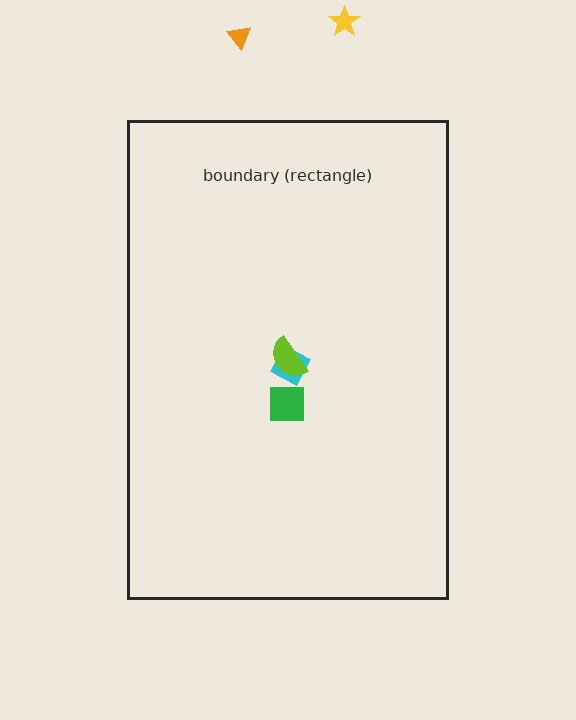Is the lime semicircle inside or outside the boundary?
Inside.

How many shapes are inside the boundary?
3 inside, 2 outside.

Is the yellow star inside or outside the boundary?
Outside.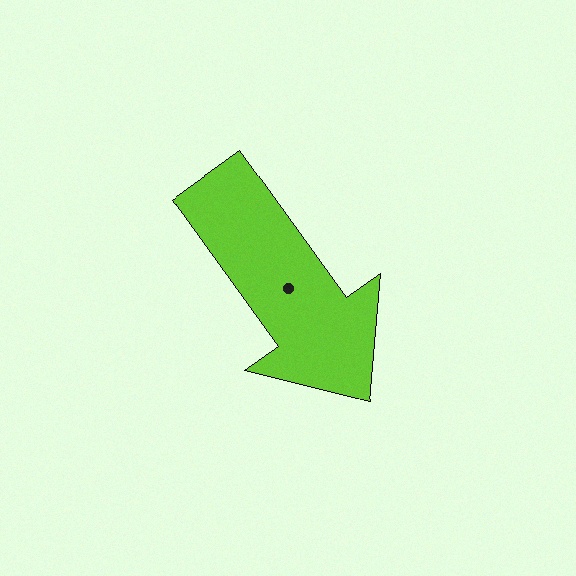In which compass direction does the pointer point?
Southeast.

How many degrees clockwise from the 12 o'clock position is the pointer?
Approximately 144 degrees.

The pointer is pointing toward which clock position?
Roughly 5 o'clock.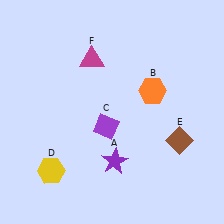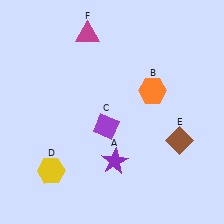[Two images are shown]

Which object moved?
The magenta triangle (F) moved up.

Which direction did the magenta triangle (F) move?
The magenta triangle (F) moved up.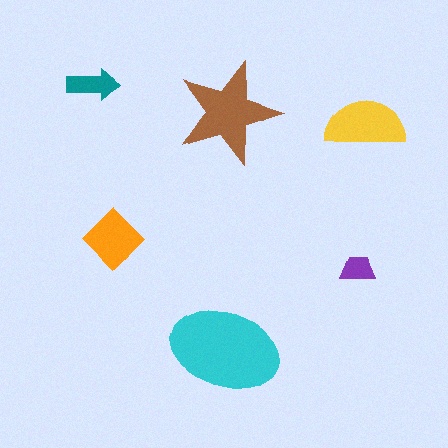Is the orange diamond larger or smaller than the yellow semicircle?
Smaller.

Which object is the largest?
The cyan ellipse.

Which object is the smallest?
The purple trapezoid.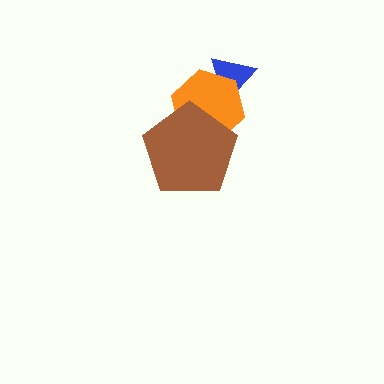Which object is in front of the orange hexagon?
The brown pentagon is in front of the orange hexagon.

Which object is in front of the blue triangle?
The orange hexagon is in front of the blue triangle.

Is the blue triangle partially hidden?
Yes, it is partially covered by another shape.